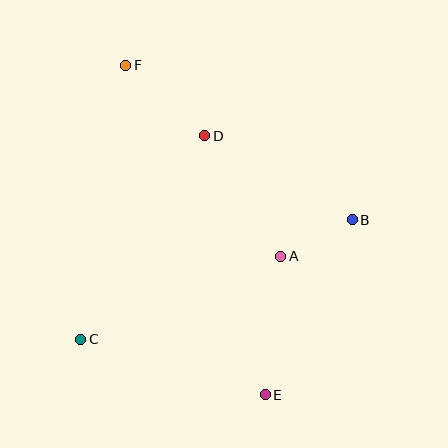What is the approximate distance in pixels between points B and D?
The distance between B and D is approximately 170 pixels.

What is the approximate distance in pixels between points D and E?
The distance between D and E is approximately 266 pixels.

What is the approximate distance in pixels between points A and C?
The distance between A and C is approximately 216 pixels.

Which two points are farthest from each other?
Points E and F are farthest from each other.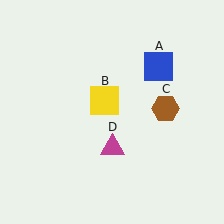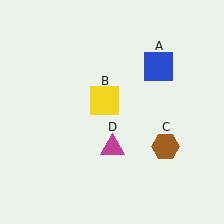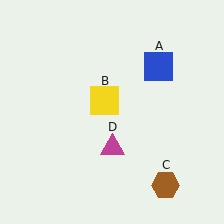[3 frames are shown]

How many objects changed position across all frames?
1 object changed position: brown hexagon (object C).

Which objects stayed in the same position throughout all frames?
Blue square (object A) and yellow square (object B) and magenta triangle (object D) remained stationary.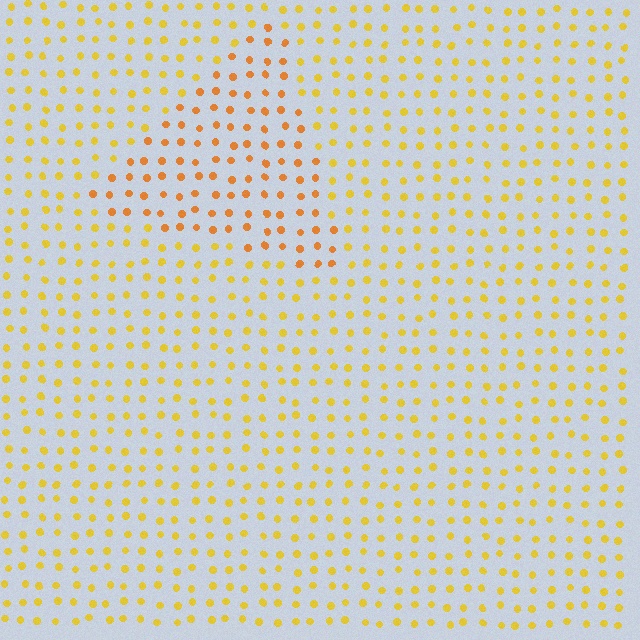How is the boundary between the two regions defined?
The boundary is defined purely by a slight shift in hue (about 24 degrees). Spacing, size, and orientation are identical on both sides.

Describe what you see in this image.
The image is filled with small yellow elements in a uniform arrangement. A triangle-shaped region is visible where the elements are tinted to a slightly different hue, forming a subtle color boundary.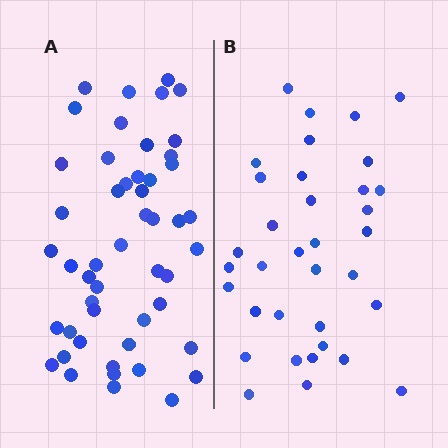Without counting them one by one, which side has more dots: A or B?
Region A (the left region) has more dots.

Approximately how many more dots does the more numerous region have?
Region A has approximately 15 more dots than region B.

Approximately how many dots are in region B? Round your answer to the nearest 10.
About 40 dots. (The exact count is 35, which rounds to 40.)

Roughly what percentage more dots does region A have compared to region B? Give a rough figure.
About 45% more.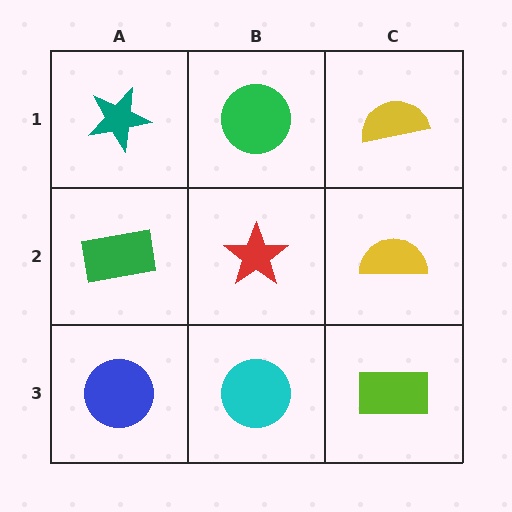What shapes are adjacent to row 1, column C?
A yellow semicircle (row 2, column C), a green circle (row 1, column B).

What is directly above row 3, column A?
A green rectangle.